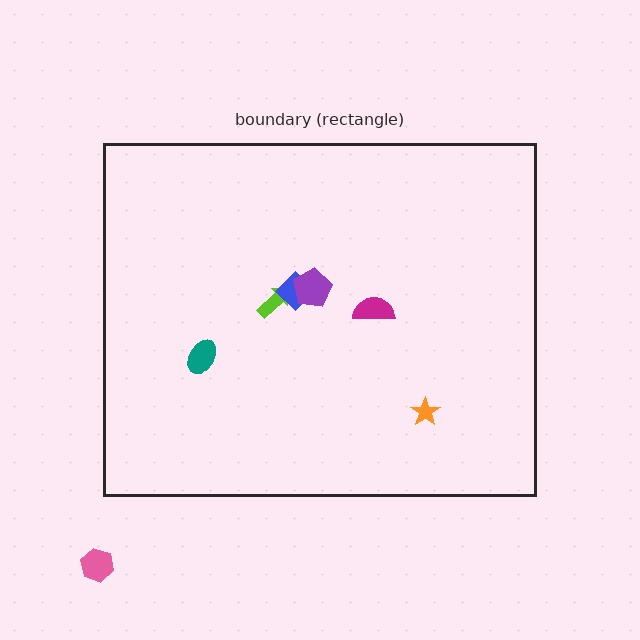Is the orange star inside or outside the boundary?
Inside.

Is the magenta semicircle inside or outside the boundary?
Inside.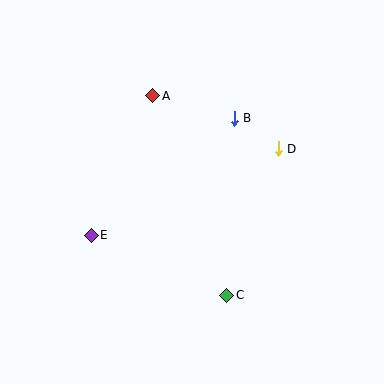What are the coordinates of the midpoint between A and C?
The midpoint between A and C is at (190, 195).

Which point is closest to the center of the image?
Point B at (234, 118) is closest to the center.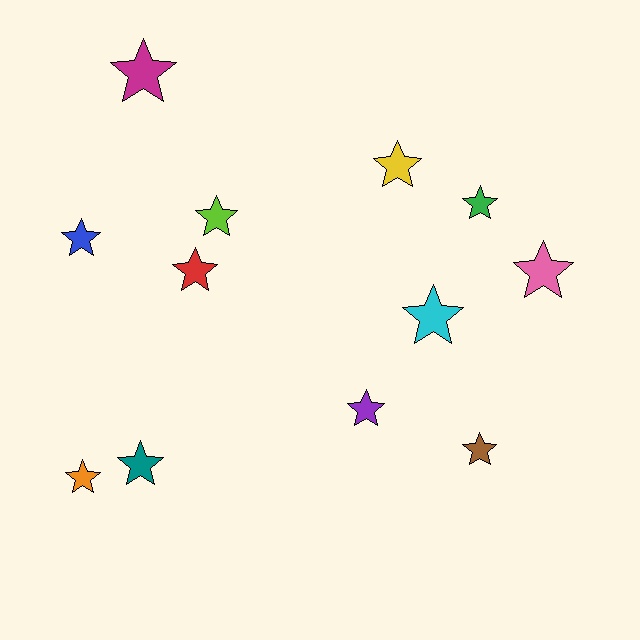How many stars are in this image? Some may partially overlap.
There are 12 stars.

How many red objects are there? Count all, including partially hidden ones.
There is 1 red object.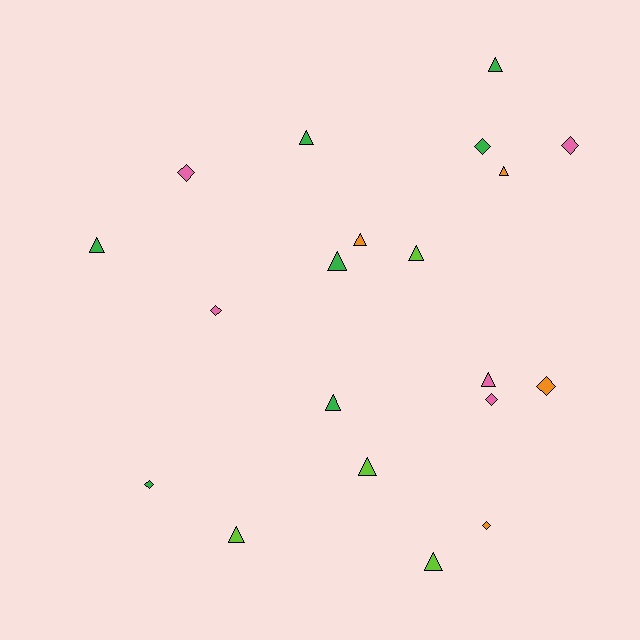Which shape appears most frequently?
Triangle, with 12 objects.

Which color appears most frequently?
Green, with 7 objects.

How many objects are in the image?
There are 20 objects.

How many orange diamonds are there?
There are 2 orange diamonds.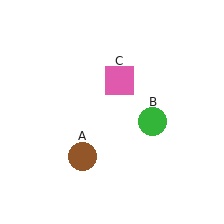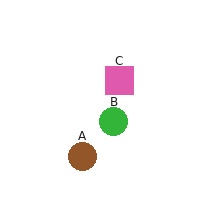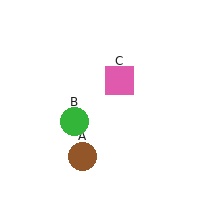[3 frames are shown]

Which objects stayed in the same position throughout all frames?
Brown circle (object A) and pink square (object C) remained stationary.